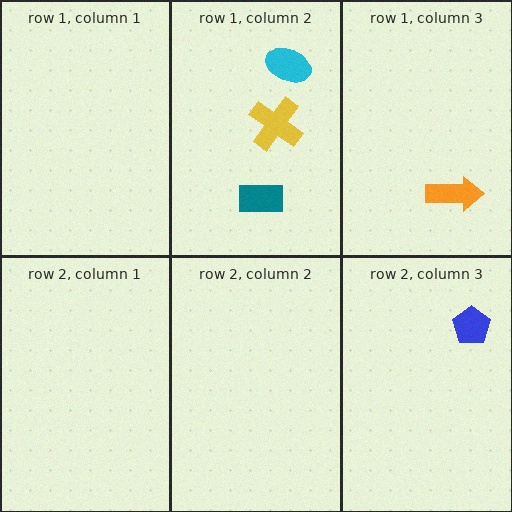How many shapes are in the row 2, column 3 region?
1.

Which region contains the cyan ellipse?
The row 1, column 2 region.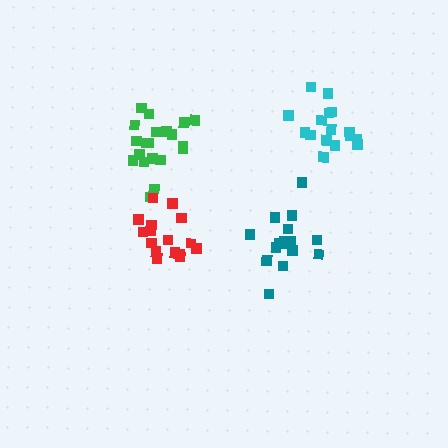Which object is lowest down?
The red cluster is bottommost.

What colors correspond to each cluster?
The clusters are colored: green, teal, cyan, red.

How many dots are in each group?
Group 1: 20 dots, Group 2: 16 dots, Group 3: 16 dots, Group 4: 16 dots (68 total).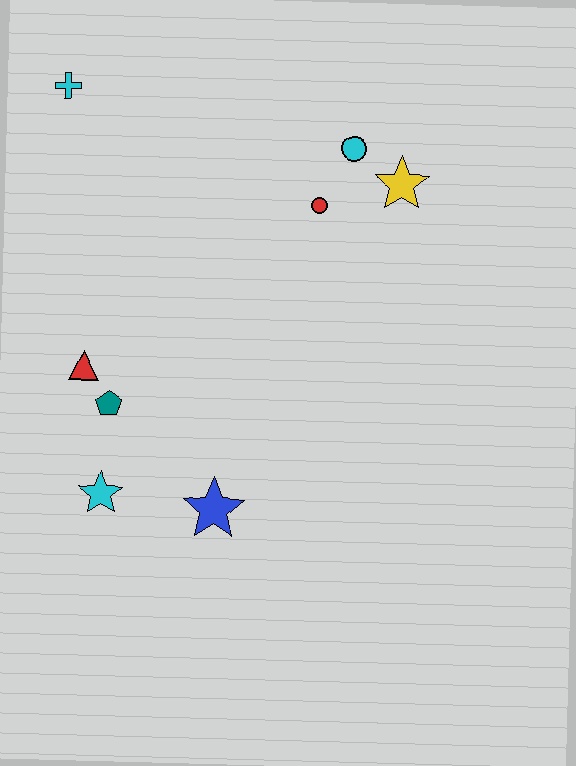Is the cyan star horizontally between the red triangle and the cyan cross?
No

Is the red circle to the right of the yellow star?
No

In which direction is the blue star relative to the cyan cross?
The blue star is below the cyan cross.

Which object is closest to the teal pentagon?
The red triangle is closest to the teal pentagon.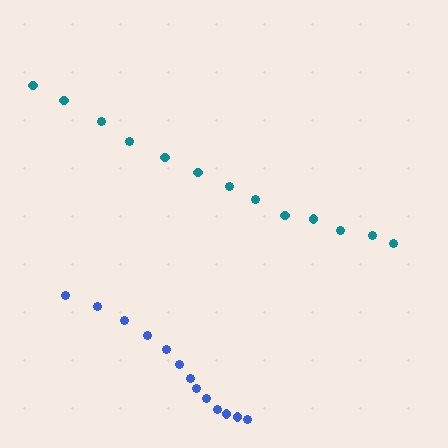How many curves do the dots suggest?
There are 2 distinct paths.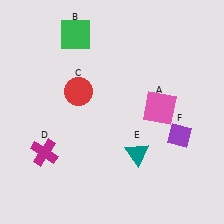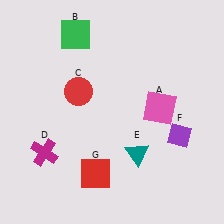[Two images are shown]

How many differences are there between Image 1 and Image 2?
There is 1 difference between the two images.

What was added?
A red square (G) was added in Image 2.